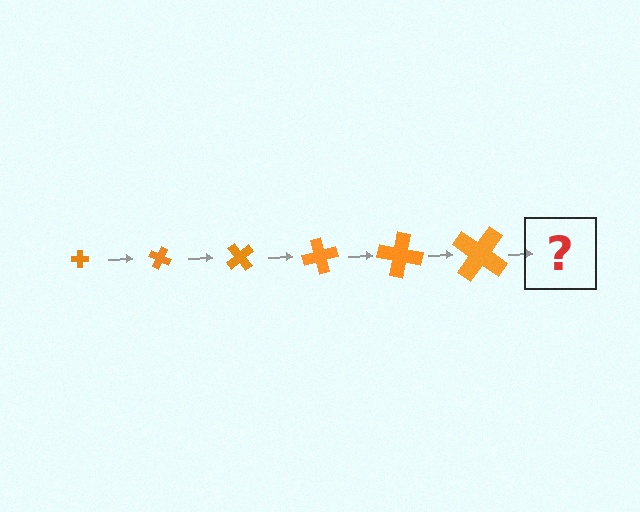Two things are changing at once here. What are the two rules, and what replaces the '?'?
The two rules are that the cross grows larger each step and it rotates 25 degrees each step. The '?' should be a cross, larger than the previous one and rotated 150 degrees from the start.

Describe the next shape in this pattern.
It should be a cross, larger than the previous one and rotated 150 degrees from the start.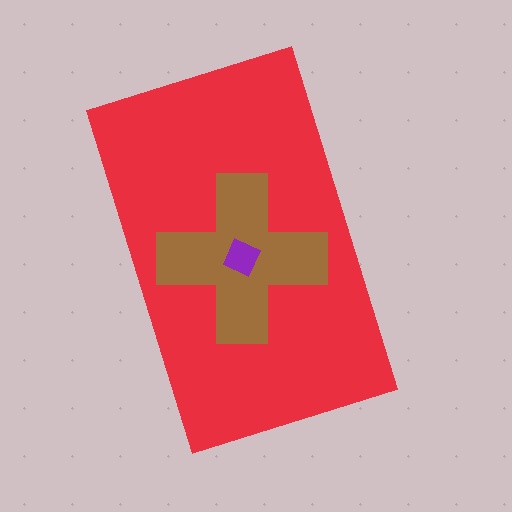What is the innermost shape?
The purple square.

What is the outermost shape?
The red rectangle.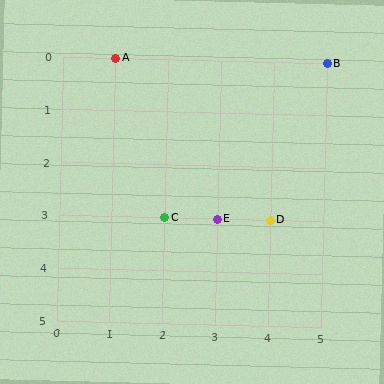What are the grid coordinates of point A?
Point A is at grid coordinates (1, 0).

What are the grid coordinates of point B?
Point B is at grid coordinates (5, 0).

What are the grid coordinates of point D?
Point D is at grid coordinates (4, 3).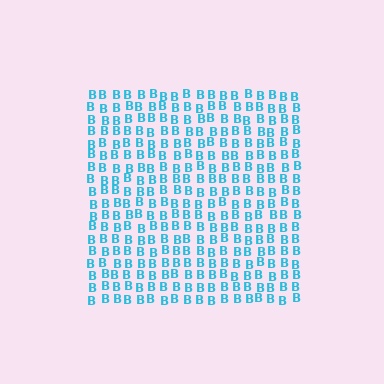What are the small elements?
The small elements are letter B's.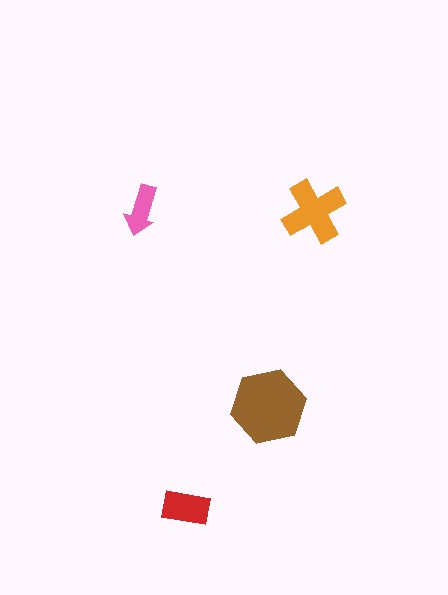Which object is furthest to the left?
The pink arrow is leftmost.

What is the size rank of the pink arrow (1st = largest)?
4th.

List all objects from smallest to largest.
The pink arrow, the red rectangle, the orange cross, the brown hexagon.